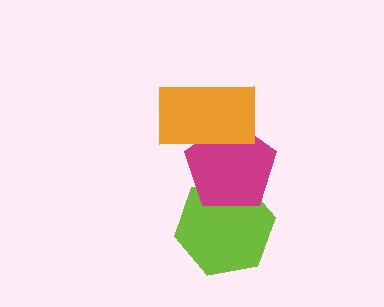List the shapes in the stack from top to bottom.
From top to bottom: the orange rectangle, the magenta pentagon, the lime hexagon.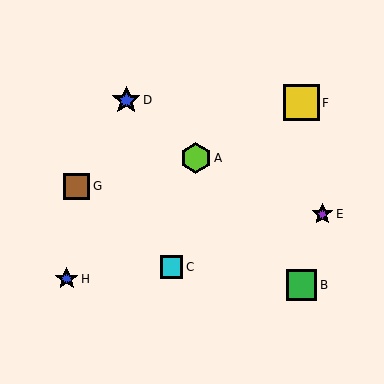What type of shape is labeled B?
Shape B is a green square.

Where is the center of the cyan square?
The center of the cyan square is at (172, 267).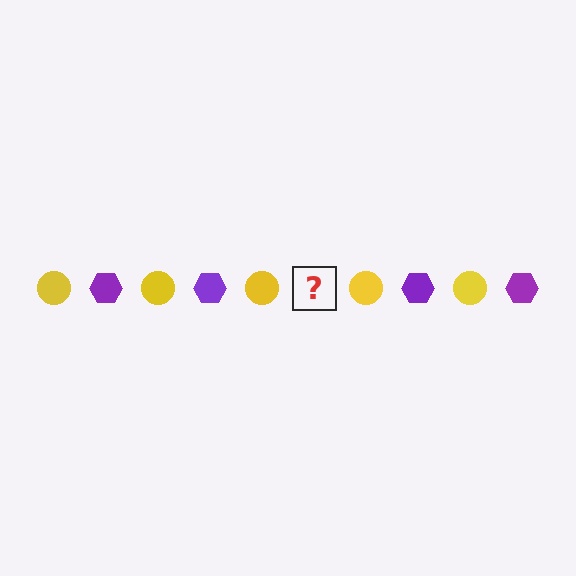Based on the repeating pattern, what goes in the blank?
The blank should be a purple hexagon.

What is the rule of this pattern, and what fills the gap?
The rule is that the pattern alternates between yellow circle and purple hexagon. The gap should be filled with a purple hexagon.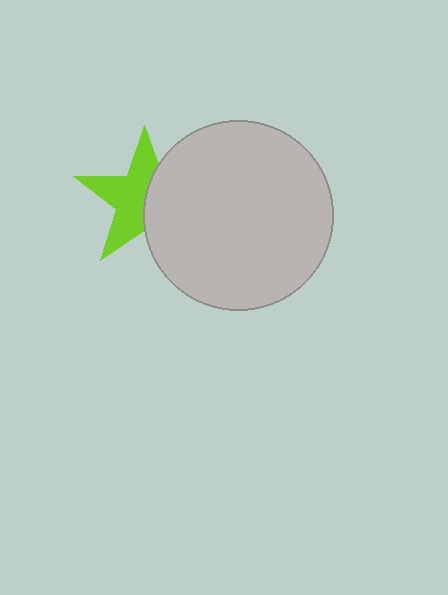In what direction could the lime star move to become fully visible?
The lime star could move left. That would shift it out from behind the light gray circle entirely.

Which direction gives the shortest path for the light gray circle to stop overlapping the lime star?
Moving right gives the shortest separation.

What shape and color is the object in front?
The object in front is a light gray circle.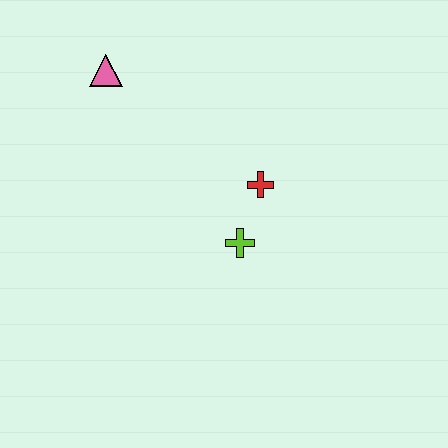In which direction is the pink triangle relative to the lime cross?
The pink triangle is above the lime cross.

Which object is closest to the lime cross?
The red cross is closest to the lime cross.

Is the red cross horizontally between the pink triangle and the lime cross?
No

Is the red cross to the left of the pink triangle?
No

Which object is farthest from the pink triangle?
The lime cross is farthest from the pink triangle.